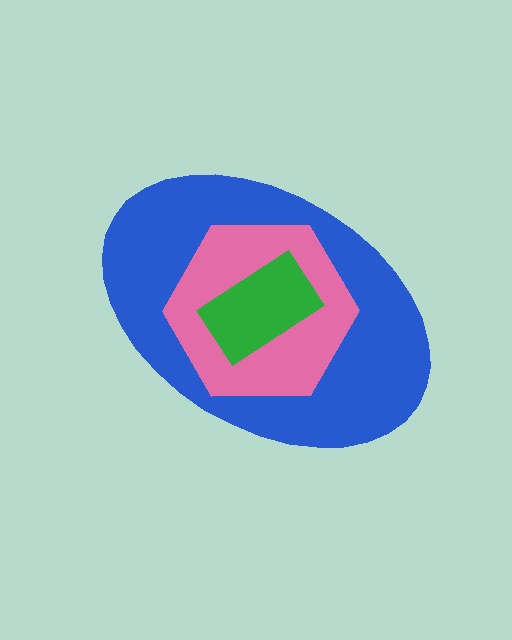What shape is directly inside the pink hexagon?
The green rectangle.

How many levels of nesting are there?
3.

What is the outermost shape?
The blue ellipse.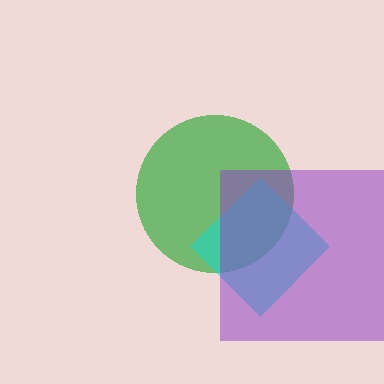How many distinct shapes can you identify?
There are 3 distinct shapes: a green circle, a cyan diamond, a purple square.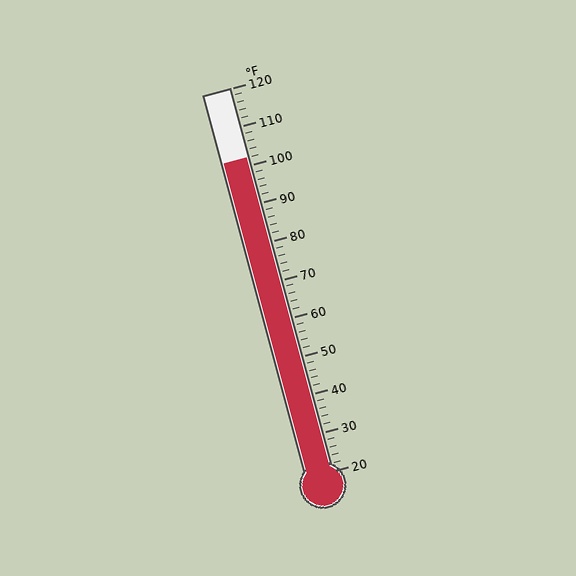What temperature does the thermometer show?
The thermometer shows approximately 102°F.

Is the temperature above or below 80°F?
The temperature is above 80°F.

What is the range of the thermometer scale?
The thermometer scale ranges from 20°F to 120°F.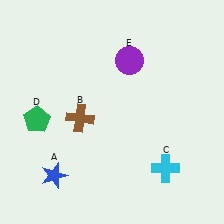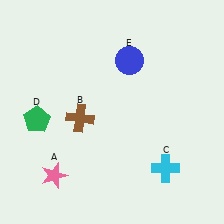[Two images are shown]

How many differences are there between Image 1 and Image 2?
There are 2 differences between the two images.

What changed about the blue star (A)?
In Image 1, A is blue. In Image 2, it changed to pink.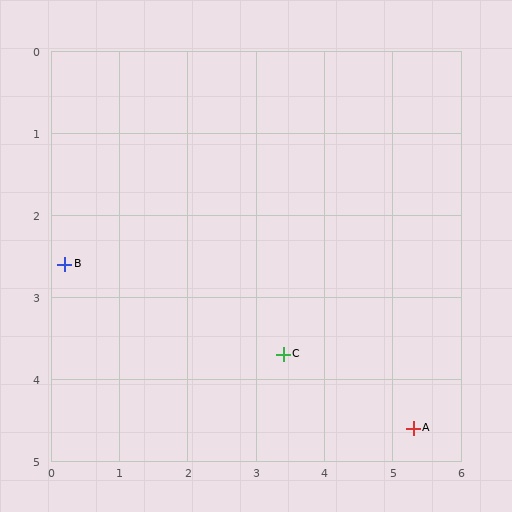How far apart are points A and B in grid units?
Points A and B are about 5.5 grid units apart.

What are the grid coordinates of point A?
Point A is at approximately (5.3, 4.6).